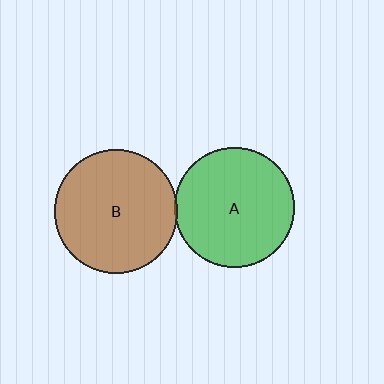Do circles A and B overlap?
Yes.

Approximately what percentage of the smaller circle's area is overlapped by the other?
Approximately 5%.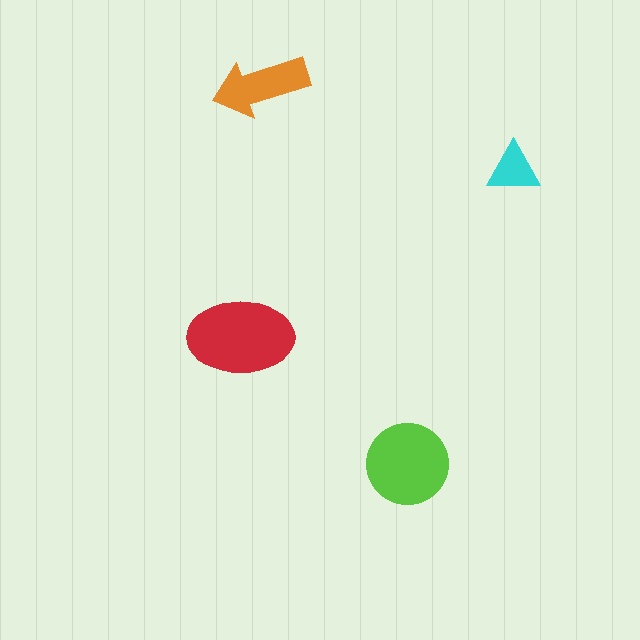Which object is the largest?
The red ellipse.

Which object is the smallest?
The cyan triangle.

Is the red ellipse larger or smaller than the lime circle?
Larger.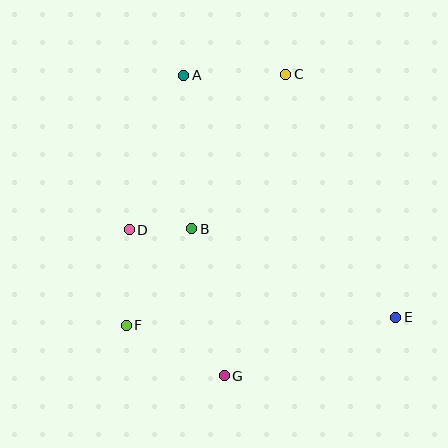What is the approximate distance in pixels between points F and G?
The distance between F and G is approximately 110 pixels.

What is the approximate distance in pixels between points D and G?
The distance between D and G is approximately 174 pixels.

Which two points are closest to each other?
Points B and D are closest to each other.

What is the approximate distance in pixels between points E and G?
The distance between E and G is approximately 182 pixels.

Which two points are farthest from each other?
Points A and E are farthest from each other.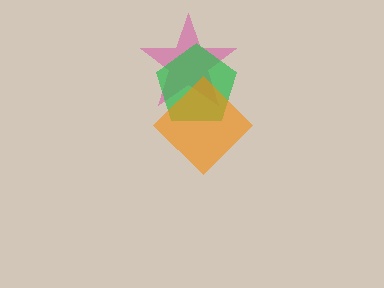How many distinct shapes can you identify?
There are 3 distinct shapes: a magenta star, a green pentagon, an orange diamond.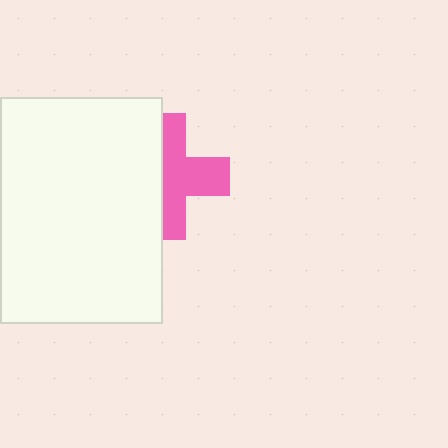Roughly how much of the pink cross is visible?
About half of it is visible (roughly 55%).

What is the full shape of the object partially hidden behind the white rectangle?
The partially hidden object is a pink cross.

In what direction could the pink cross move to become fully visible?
The pink cross could move right. That would shift it out from behind the white rectangle entirely.